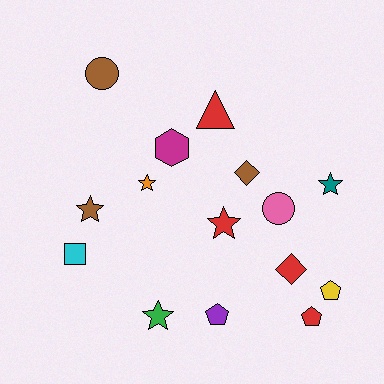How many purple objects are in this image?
There is 1 purple object.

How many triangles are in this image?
There is 1 triangle.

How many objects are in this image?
There are 15 objects.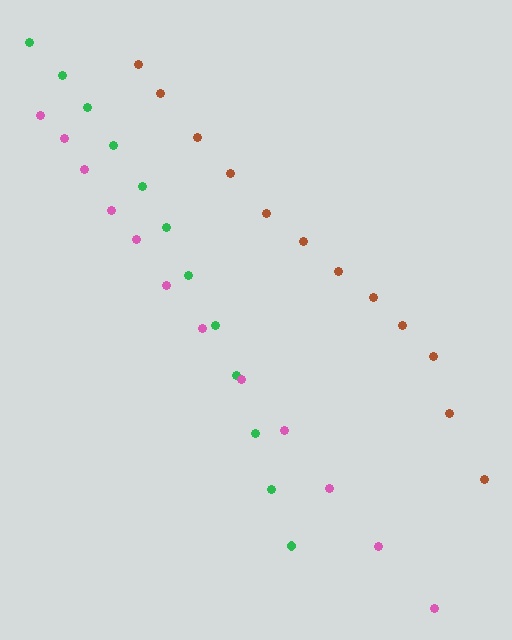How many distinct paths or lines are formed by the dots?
There are 3 distinct paths.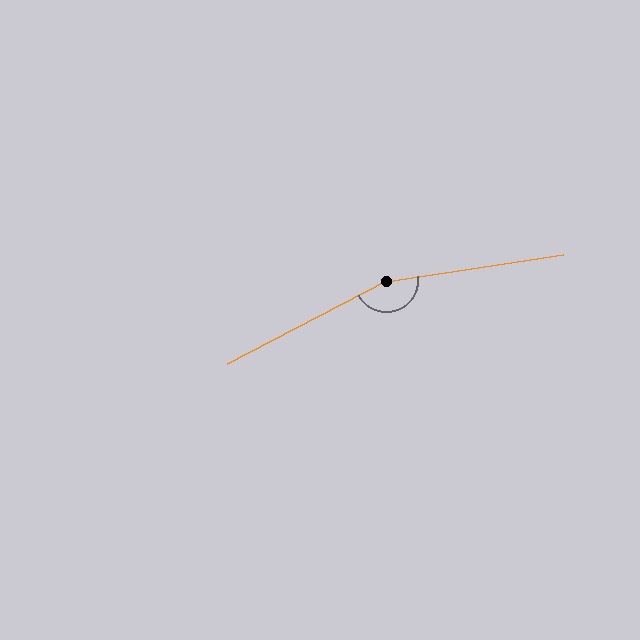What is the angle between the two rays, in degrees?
Approximately 161 degrees.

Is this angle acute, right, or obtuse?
It is obtuse.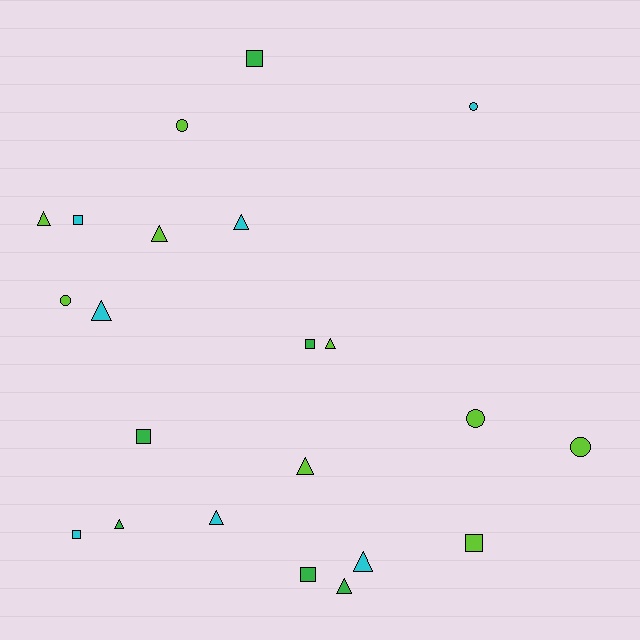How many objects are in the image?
There are 22 objects.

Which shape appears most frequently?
Triangle, with 10 objects.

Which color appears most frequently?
Lime, with 9 objects.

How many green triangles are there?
There are 2 green triangles.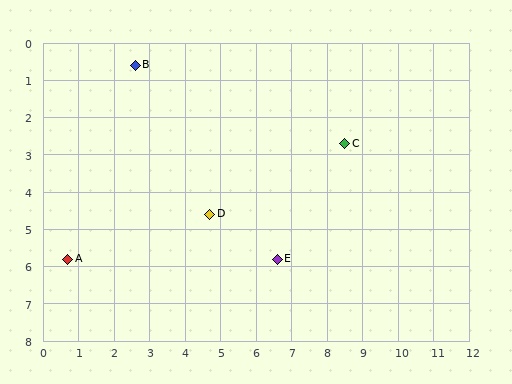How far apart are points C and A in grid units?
Points C and A are about 8.4 grid units apart.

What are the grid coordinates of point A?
Point A is at approximately (0.7, 5.8).